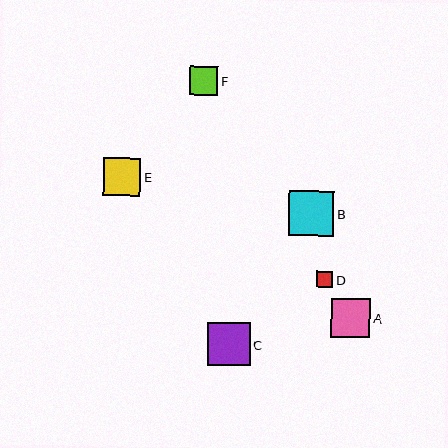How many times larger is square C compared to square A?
Square C is approximately 1.1 times the size of square A.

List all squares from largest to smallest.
From largest to smallest: B, C, A, E, F, D.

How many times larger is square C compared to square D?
Square C is approximately 2.7 times the size of square D.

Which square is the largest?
Square B is the largest with a size of approximately 45 pixels.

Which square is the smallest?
Square D is the smallest with a size of approximately 16 pixels.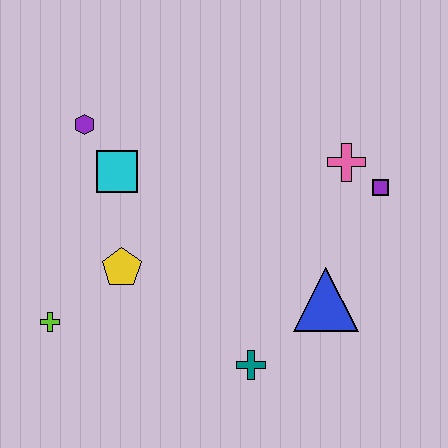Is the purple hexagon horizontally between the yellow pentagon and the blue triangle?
No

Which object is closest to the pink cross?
The purple square is closest to the pink cross.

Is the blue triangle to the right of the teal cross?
Yes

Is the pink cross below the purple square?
No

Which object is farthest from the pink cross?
The lime cross is farthest from the pink cross.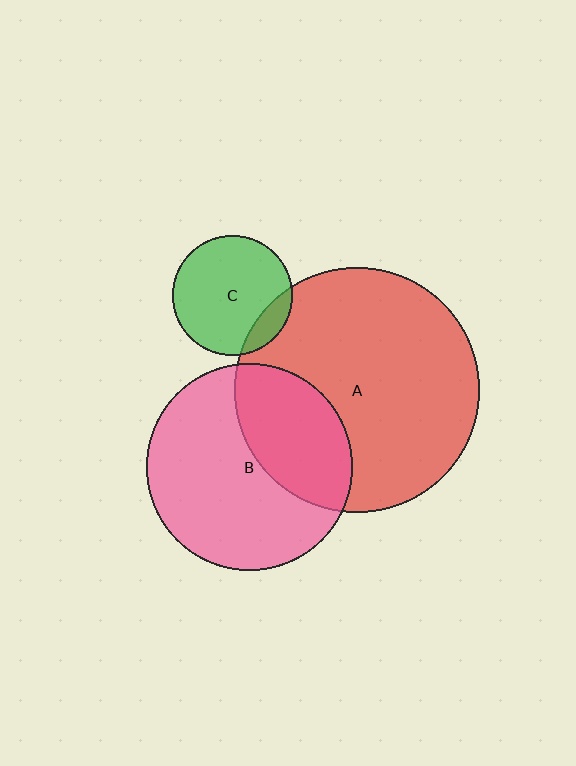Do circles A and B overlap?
Yes.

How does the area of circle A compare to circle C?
Approximately 4.2 times.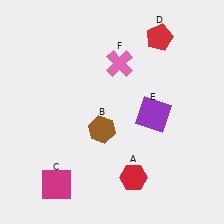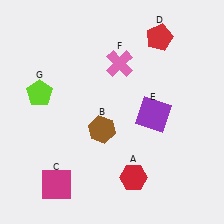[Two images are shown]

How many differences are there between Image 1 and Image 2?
There is 1 difference between the two images.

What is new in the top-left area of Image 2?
A lime pentagon (G) was added in the top-left area of Image 2.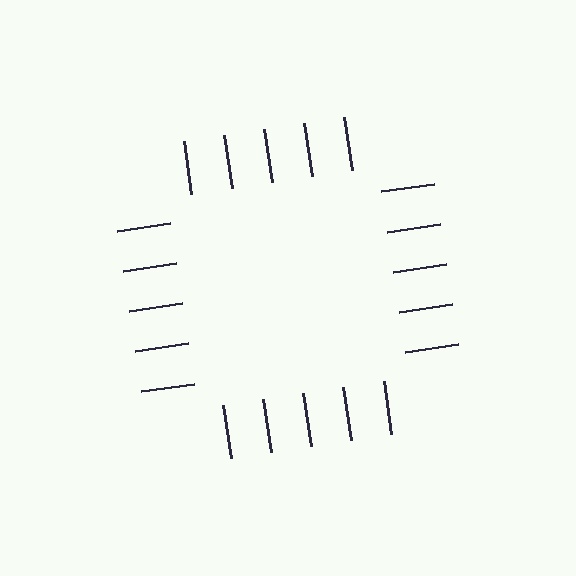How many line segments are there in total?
20 — 5 along each of the 4 edges.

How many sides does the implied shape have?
4 sides — the line-ends trace a square.